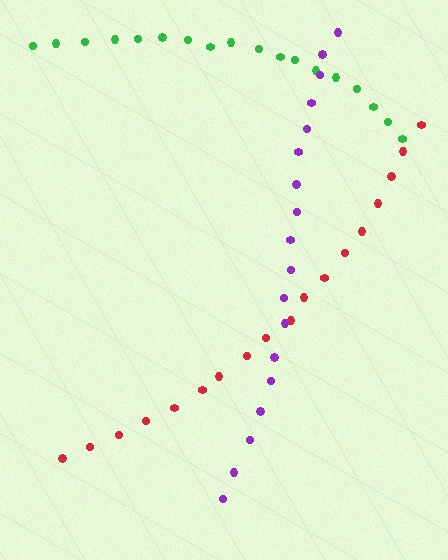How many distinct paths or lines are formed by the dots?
There are 3 distinct paths.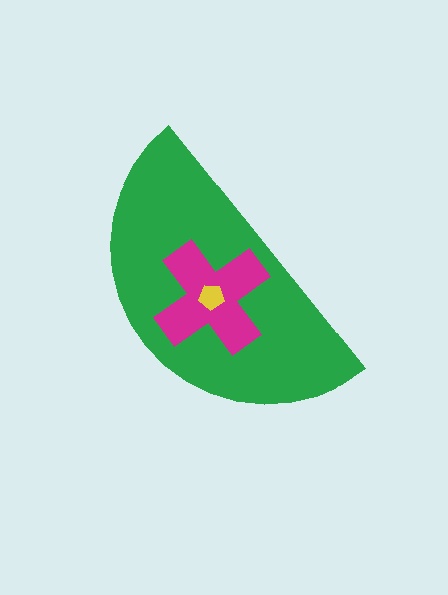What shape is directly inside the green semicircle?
The magenta cross.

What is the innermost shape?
The yellow pentagon.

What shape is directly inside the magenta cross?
The yellow pentagon.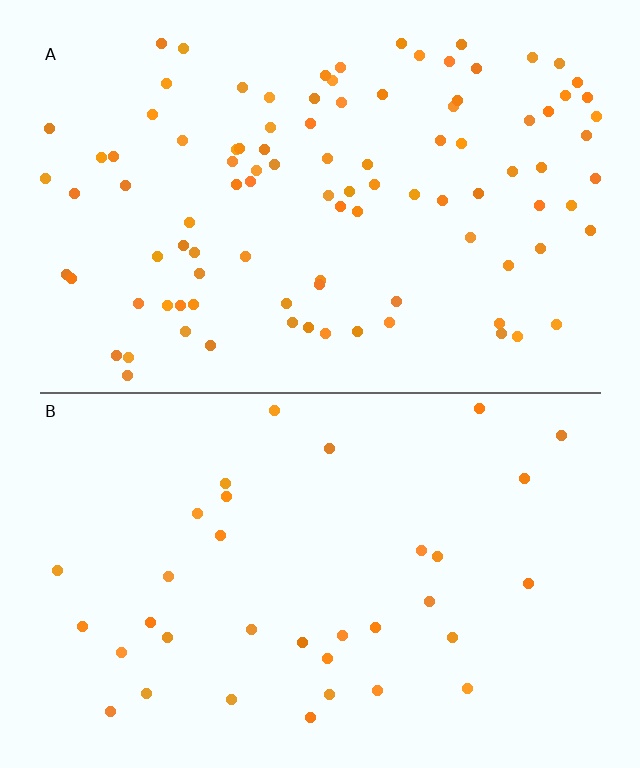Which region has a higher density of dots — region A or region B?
A (the top).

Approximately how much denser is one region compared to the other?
Approximately 2.9× — region A over region B.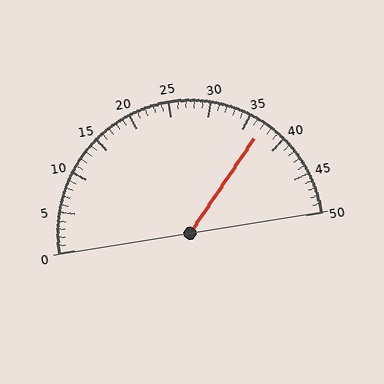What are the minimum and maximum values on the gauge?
The gauge ranges from 0 to 50.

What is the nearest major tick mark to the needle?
The nearest major tick mark is 35.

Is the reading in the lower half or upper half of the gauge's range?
The reading is in the upper half of the range (0 to 50).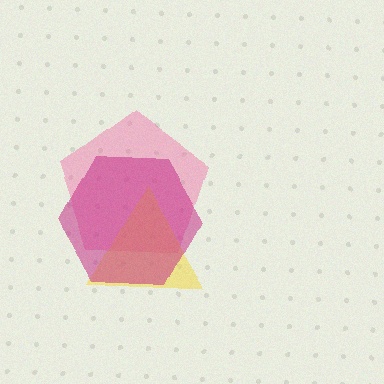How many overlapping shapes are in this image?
There are 3 overlapping shapes in the image.